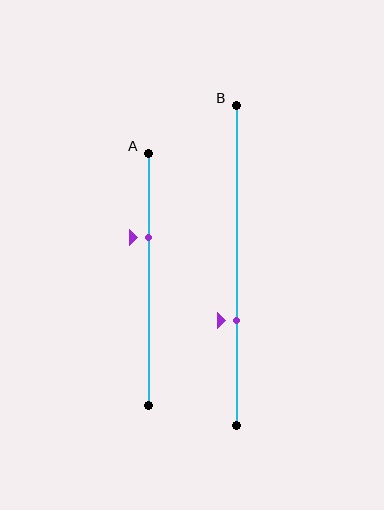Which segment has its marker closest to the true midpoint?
Segment A has its marker closest to the true midpoint.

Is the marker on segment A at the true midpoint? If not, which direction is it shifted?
No, the marker on segment A is shifted upward by about 17% of the segment length.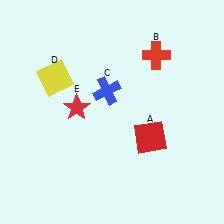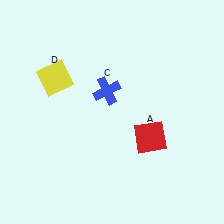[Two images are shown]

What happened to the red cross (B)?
The red cross (B) was removed in Image 2. It was in the top-right area of Image 1.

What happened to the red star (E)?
The red star (E) was removed in Image 2. It was in the top-left area of Image 1.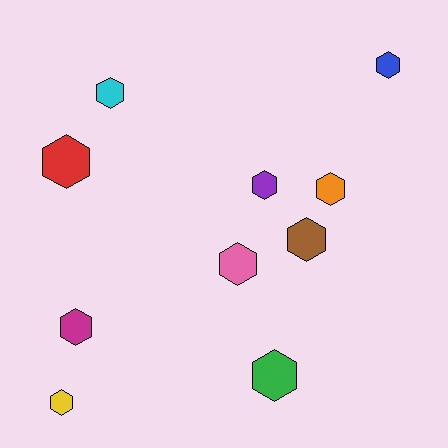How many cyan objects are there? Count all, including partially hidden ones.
There is 1 cyan object.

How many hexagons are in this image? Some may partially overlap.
There are 10 hexagons.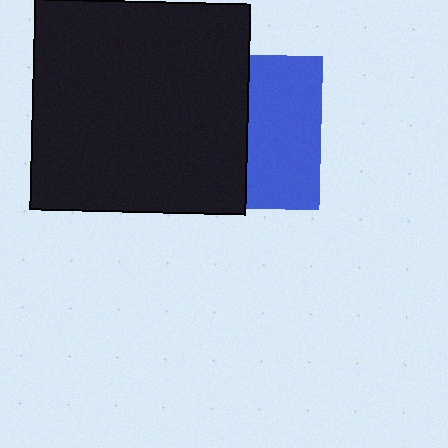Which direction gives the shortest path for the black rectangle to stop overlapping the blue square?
Moving left gives the shortest separation.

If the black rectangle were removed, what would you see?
You would see the complete blue square.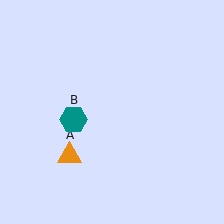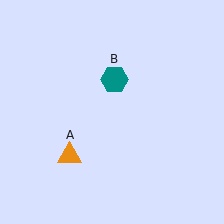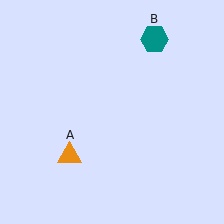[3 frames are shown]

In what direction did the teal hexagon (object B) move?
The teal hexagon (object B) moved up and to the right.